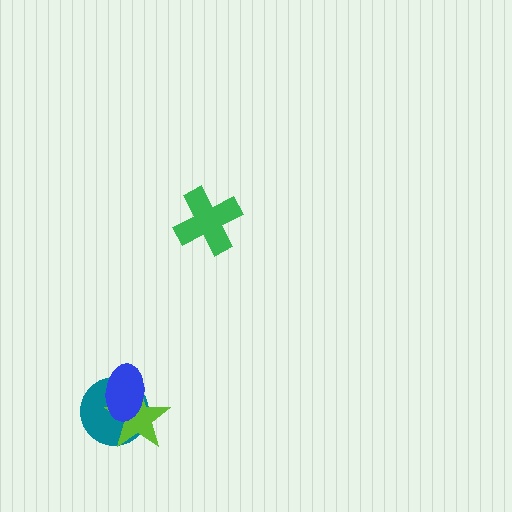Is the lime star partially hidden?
Yes, it is partially covered by another shape.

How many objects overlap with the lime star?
2 objects overlap with the lime star.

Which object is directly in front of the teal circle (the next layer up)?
The lime star is directly in front of the teal circle.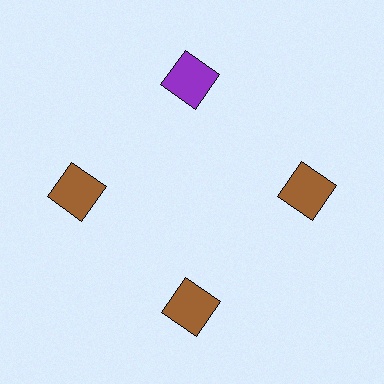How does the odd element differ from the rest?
It has a different color: purple instead of brown.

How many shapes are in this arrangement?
There are 4 shapes arranged in a ring pattern.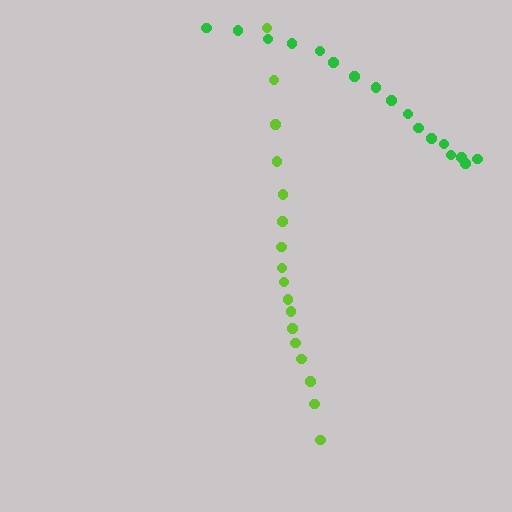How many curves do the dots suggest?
There are 2 distinct paths.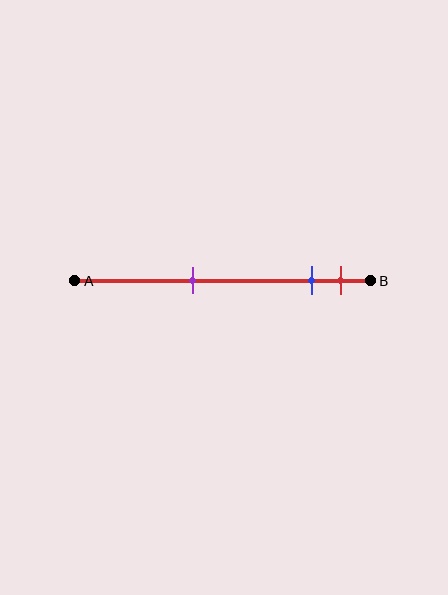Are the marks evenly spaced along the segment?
No, the marks are not evenly spaced.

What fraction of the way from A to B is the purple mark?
The purple mark is approximately 40% (0.4) of the way from A to B.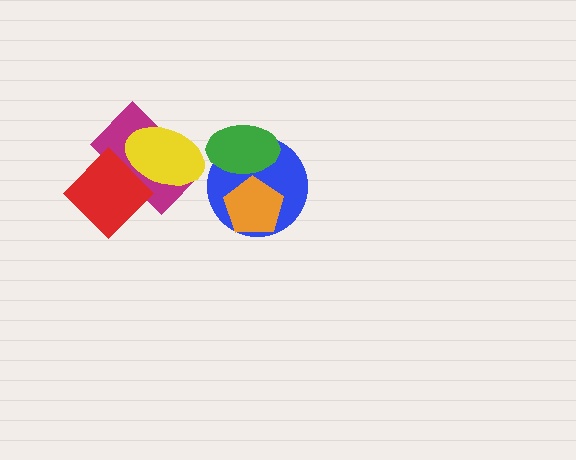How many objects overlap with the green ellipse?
2 objects overlap with the green ellipse.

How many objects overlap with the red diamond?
2 objects overlap with the red diamond.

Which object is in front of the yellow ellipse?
The red diamond is in front of the yellow ellipse.